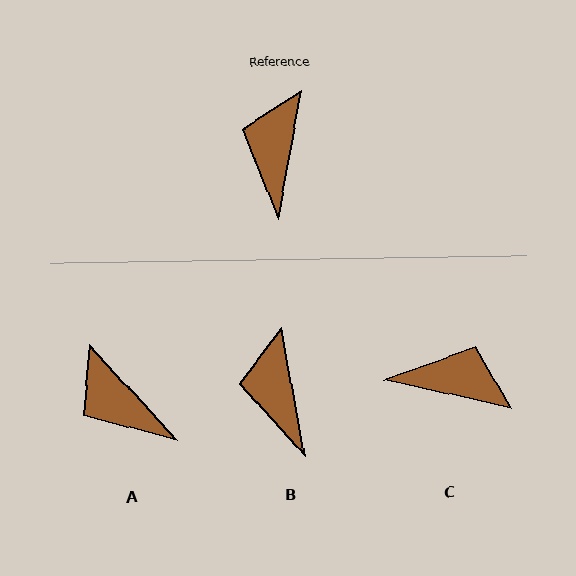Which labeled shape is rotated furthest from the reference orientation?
C, about 92 degrees away.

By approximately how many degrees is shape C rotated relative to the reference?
Approximately 92 degrees clockwise.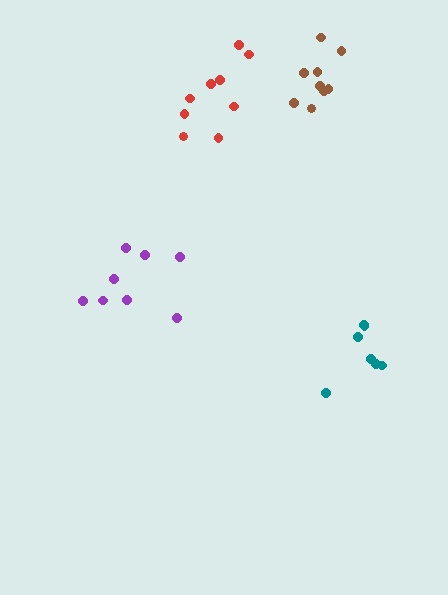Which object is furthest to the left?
The purple cluster is leftmost.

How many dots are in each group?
Group 1: 7 dots, Group 2: 9 dots, Group 3: 8 dots, Group 4: 9 dots (33 total).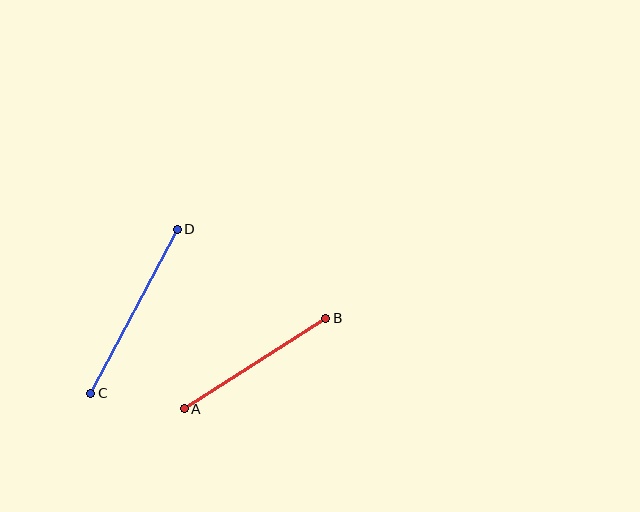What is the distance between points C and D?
The distance is approximately 186 pixels.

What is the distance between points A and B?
The distance is approximately 168 pixels.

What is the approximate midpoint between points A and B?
The midpoint is at approximately (255, 363) pixels.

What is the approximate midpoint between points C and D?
The midpoint is at approximately (134, 311) pixels.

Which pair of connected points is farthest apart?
Points C and D are farthest apart.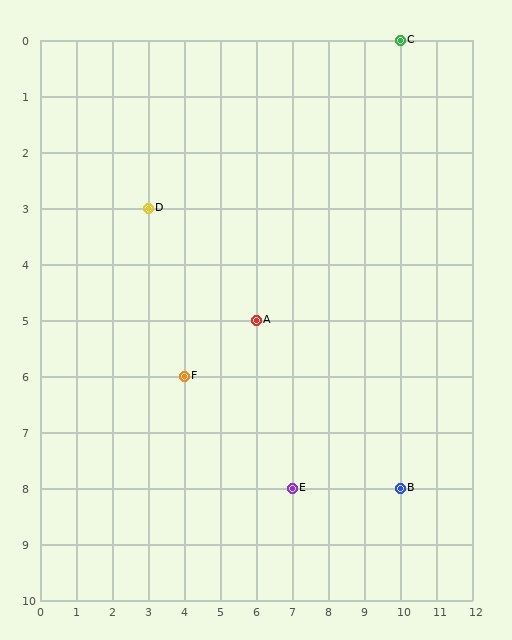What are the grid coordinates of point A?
Point A is at grid coordinates (6, 5).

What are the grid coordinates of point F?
Point F is at grid coordinates (4, 6).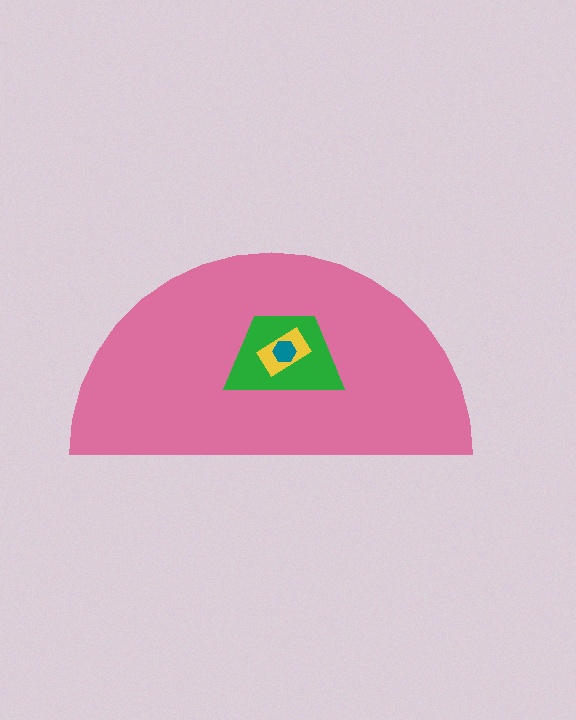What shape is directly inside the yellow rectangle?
The teal hexagon.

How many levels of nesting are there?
4.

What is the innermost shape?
The teal hexagon.